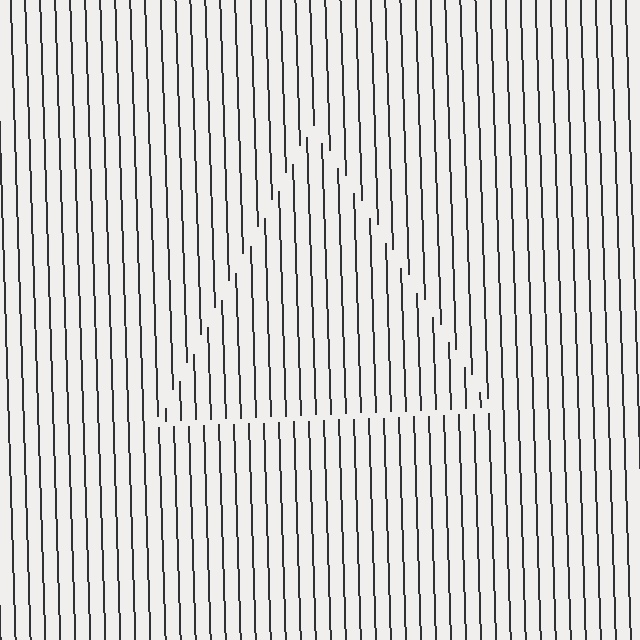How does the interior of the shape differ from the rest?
The interior of the shape contains the same grating, shifted by half a period — the contour is defined by the phase discontinuity where line-ends from the inner and outer gratings abut.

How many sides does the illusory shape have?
3 sides — the line-ends trace a triangle.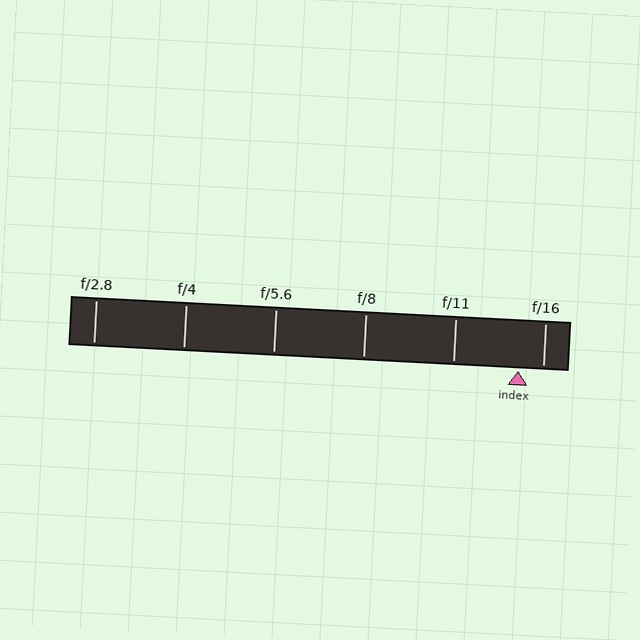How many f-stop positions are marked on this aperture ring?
There are 6 f-stop positions marked.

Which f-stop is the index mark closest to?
The index mark is closest to f/16.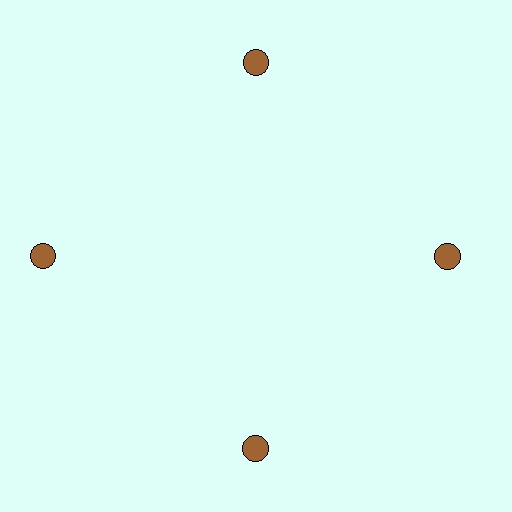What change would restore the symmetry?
The symmetry would be restored by moving it inward, back onto the ring so that all 4 circles sit at equal angles and equal distance from the center.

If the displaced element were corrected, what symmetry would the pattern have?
It would have 4-fold rotational symmetry — the pattern would map onto itself every 90 degrees.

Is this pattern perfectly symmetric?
No. The 4 brown circles are arranged in a ring, but one element near the 9 o'clock position is pushed outward from the center, breaking the 4-fold rotational symmetry.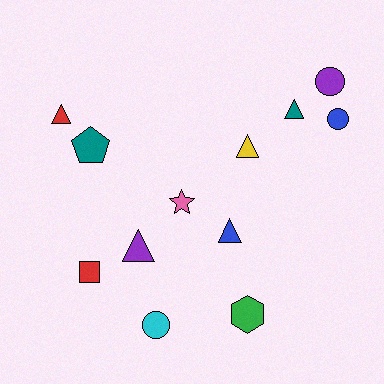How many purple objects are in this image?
There are 2 purple objects.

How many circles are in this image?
There are 3 circles.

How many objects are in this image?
There are 12 objects.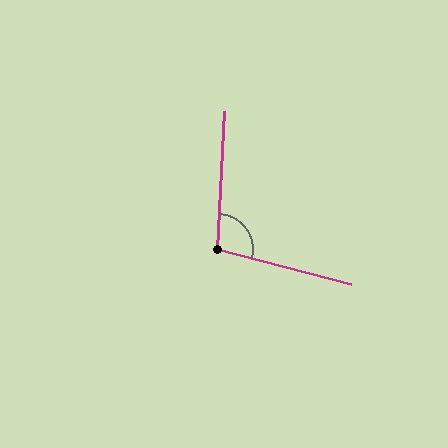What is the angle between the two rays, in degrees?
Approximately 101 degrees.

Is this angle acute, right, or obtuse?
It is obtuse.